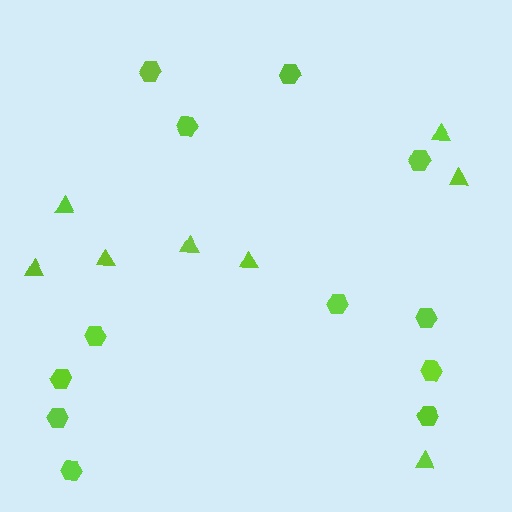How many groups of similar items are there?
There are 2 groups: one group of triangles (8) and one group of hexagons (12).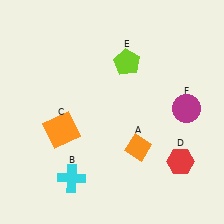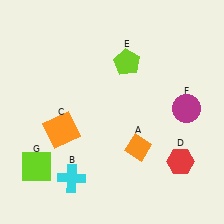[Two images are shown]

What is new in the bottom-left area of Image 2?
A lime square (G) was added in the bottom-left area of Image 2.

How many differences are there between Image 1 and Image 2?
There is 1 difference between the two images.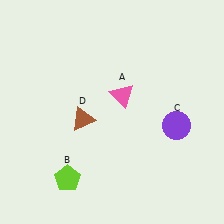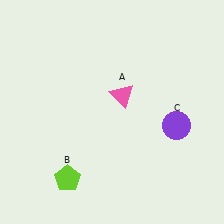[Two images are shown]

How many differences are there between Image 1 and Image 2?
There is 1 difference between the two images.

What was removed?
The brown triangle (D) was removed in Image 2.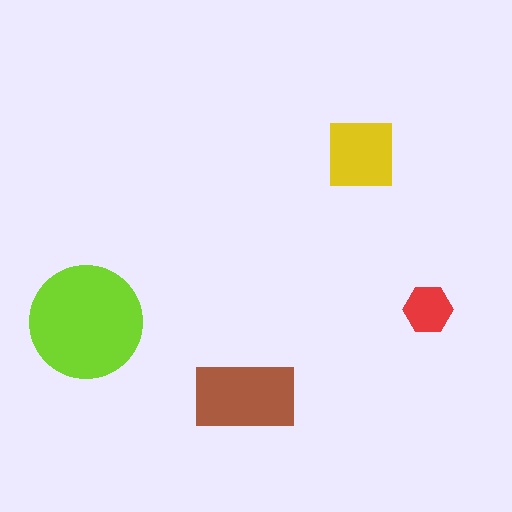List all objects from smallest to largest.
The red hexagon, the yellow square, the brown rectangle, the lime circle.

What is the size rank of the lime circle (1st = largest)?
1st.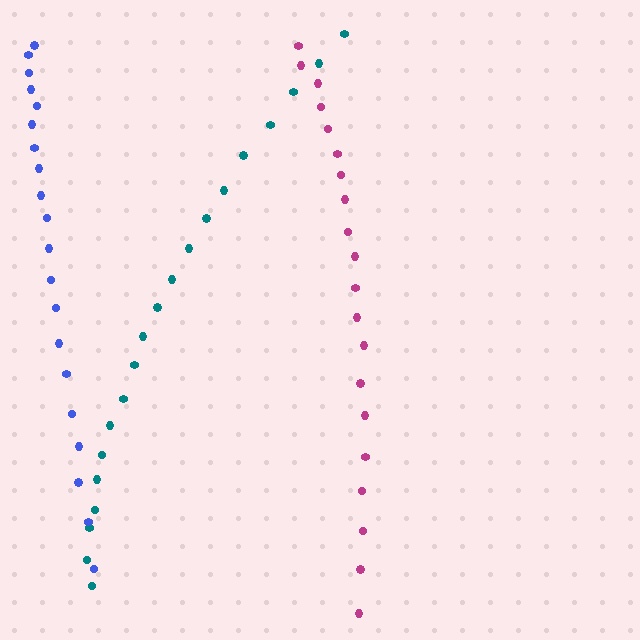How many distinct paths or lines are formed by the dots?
There are 3 distinct paths.